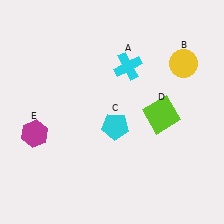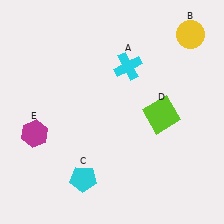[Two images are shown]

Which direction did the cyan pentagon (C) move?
The cyan pentagon (C) moved down.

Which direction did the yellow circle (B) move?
The yellow circle (B) moved up.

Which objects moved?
The objects that moved are: the yellow circle (B), the cyan pentagon (C).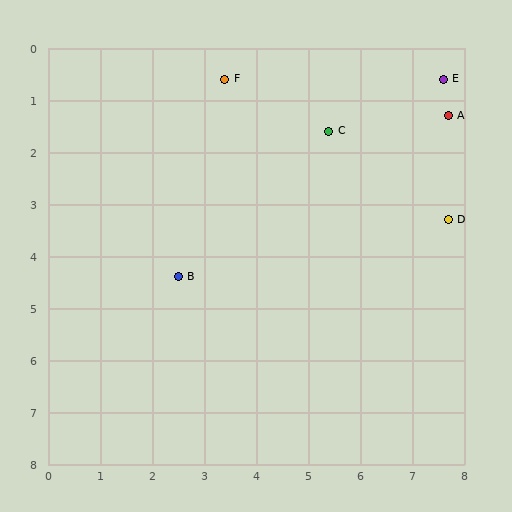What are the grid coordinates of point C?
Point C is at approximately (5.4, 1.6).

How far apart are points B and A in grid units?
Points B and A are about 6.1 grid units apart.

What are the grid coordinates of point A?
Point A is at approximately (7.7, 1.3).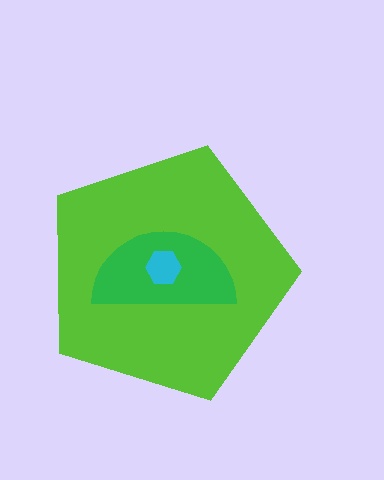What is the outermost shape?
The lime pentagon.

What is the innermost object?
The cyan hexagon.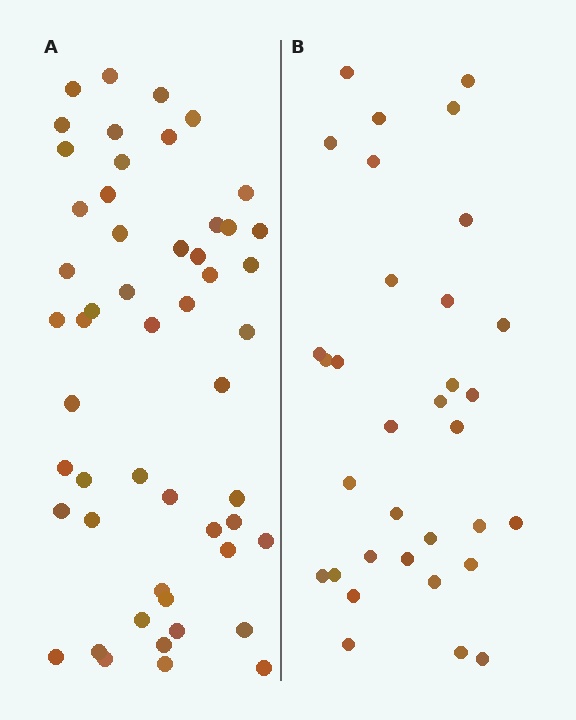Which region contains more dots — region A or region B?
Region A (the left region) has more dots.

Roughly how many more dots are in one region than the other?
Region A has approximately 20 more dots than region B.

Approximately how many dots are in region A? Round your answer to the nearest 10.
About 50 dots. (The exact count is 52, which rounds to 50.)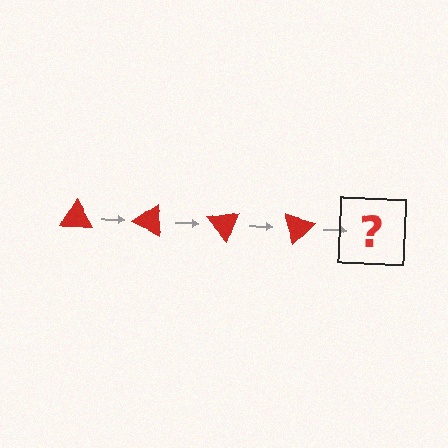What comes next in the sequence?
The next element should be a red triangle rotated 100 degrees.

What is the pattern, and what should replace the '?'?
The pattern is that the triangle rotates 25 degrees each step. The '?' should be a red triangle rotated 100 degrees.